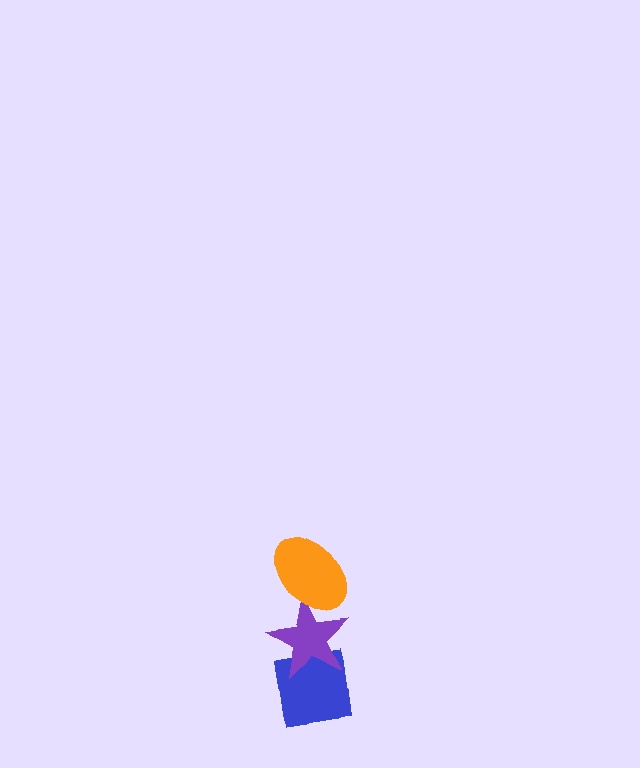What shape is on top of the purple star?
The orange ellipse is on top of the purple star.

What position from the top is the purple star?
The purple star is 2nd from the top.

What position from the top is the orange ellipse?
The orange ellipse is 1st from the top.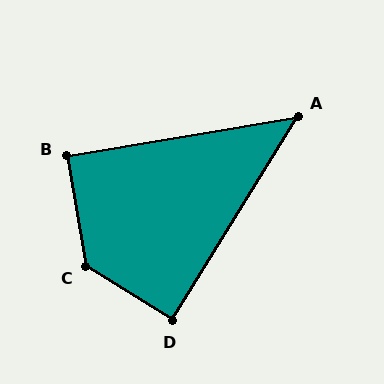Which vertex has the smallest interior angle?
A, at approximately 49 degrees.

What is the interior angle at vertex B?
Approximately 90 degrees (approximately right).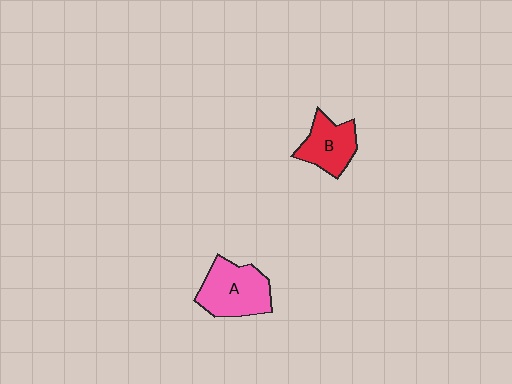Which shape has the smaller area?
Shape B (red).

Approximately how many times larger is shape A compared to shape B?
Approximately 1.3 times.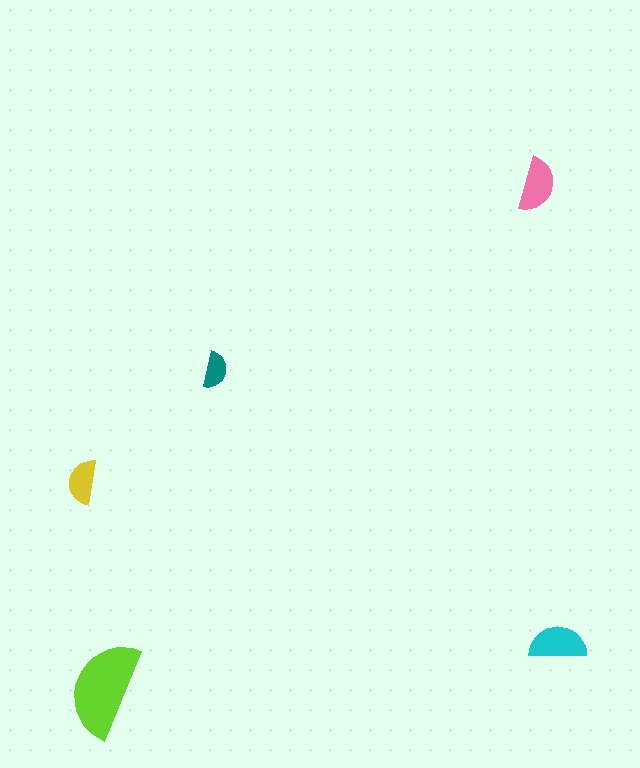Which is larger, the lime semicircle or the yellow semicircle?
The lime one.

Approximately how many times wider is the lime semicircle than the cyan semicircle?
About 1.5 times wider.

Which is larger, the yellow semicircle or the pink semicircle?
The pink one.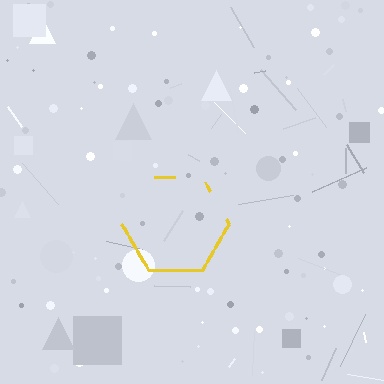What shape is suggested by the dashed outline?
The dashed outline suggests a hexagon.